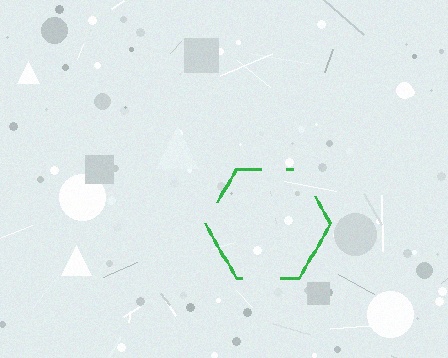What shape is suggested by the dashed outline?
The dashed outline suggests a hexagon.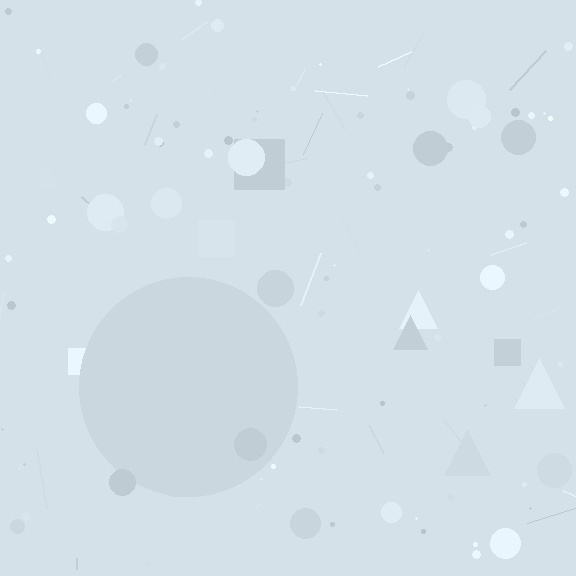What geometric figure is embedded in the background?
A circle is embedded in the background.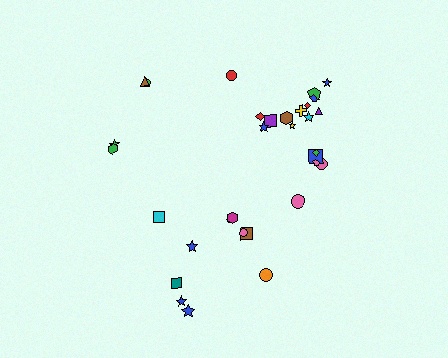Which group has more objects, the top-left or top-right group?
The top-right group.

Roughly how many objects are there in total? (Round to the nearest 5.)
Roughly 30 objects in total.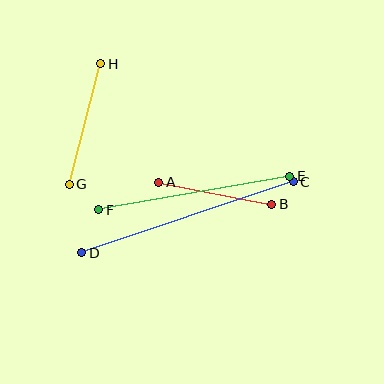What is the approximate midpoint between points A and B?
The midpoint is at approximately (215, 193) pixels.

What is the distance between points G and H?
The distance is approximately 124 pixels.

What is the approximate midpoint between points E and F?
The midpoint is at approximately (194, 193) pixels.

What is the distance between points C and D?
The distance is approximately 223 pixels.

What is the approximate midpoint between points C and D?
The midpoint is at approximately (188, 217) pixels.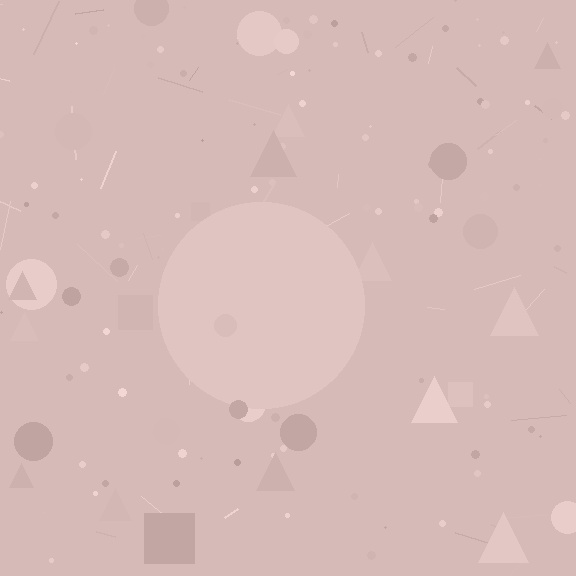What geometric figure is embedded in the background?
A circle is embedded in the background.